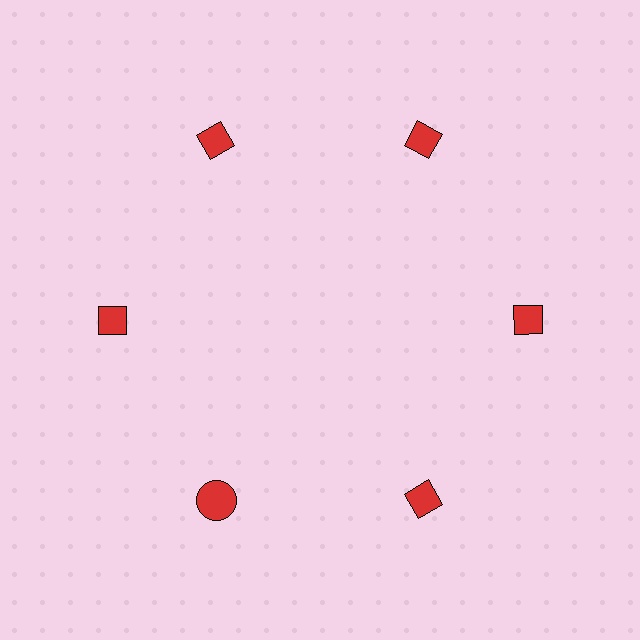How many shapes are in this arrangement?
There are 6 shapes arranged in a ring pattern.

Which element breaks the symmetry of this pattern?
The red circle at roughly the 7 o'clock position breaks the symmetry. All other shapes are red diamonds.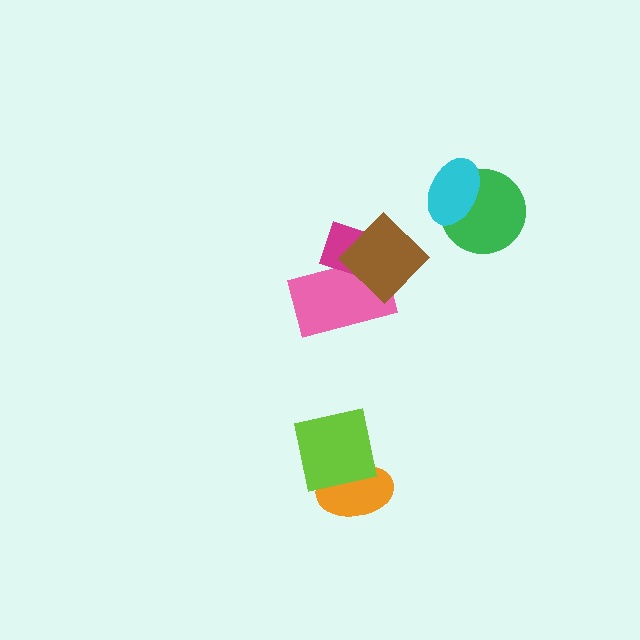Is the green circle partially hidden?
Yes, it is partially covered by another shape.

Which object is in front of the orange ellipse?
The lime square is in front of the orange ellipse.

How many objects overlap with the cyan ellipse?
1 object overlaps with the cyan ellipse.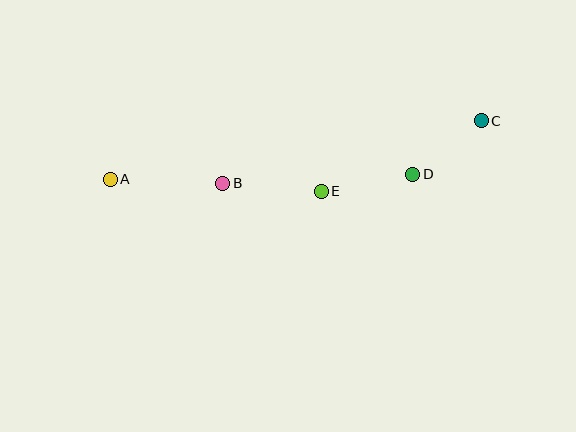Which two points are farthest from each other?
Points A and C are farthest from each other.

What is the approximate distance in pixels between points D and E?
The distance between D and E is approximately 93 pixels.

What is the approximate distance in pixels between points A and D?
The distance between A and D is approximately 303 pixels.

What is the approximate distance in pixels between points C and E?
The distance between C and E is approximately 175 pixels.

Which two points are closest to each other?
Points C and D are closest to each other.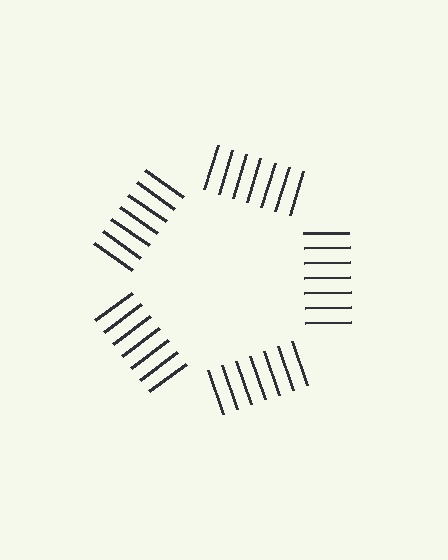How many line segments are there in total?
35 — 7 along each of the 5 edges.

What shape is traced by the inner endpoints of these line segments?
An illusory pentagon — the line segments terminate on its edges but no continuous stroke is drawn.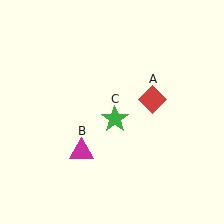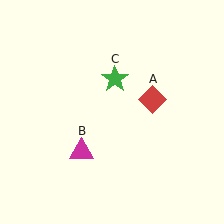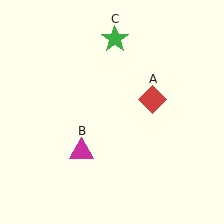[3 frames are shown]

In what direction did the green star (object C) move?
The green star (object C) moved up.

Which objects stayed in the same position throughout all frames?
Red diamond (object A) and magenta triangle (object B) remained stationary.